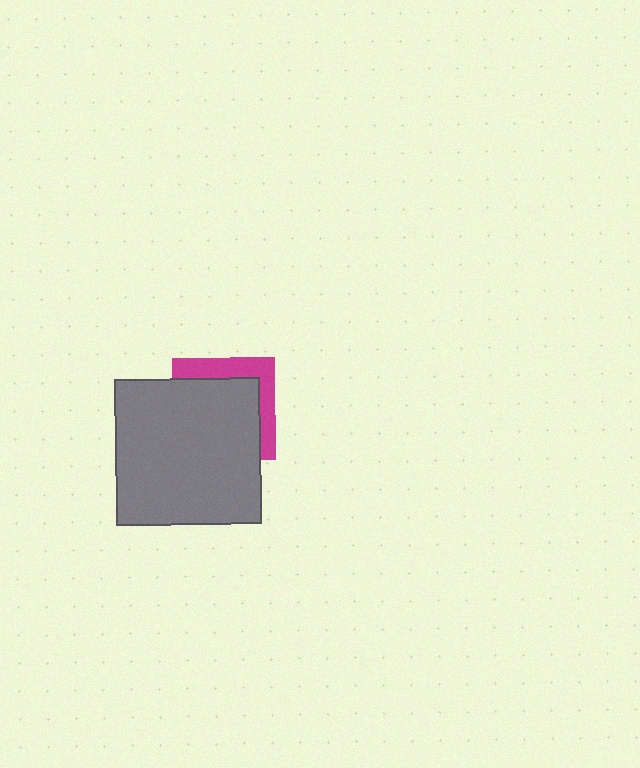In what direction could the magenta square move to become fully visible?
The magenta square could move toward the upper-right. That would shift it out from behind the gray square entirely.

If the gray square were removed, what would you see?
You would see the complete magenta square.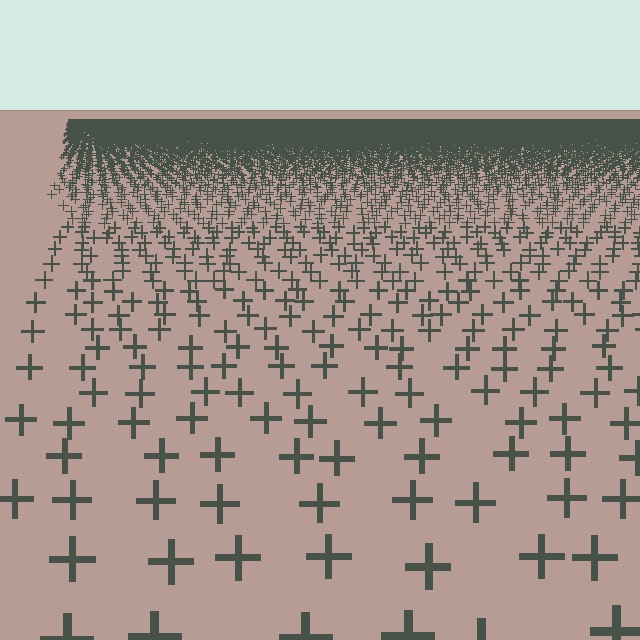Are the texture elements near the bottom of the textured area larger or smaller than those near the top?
Larger. Near the bottom, elements are closer to the viewer and appear at a bigger on-screen size.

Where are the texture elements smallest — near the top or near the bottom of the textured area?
Near the top.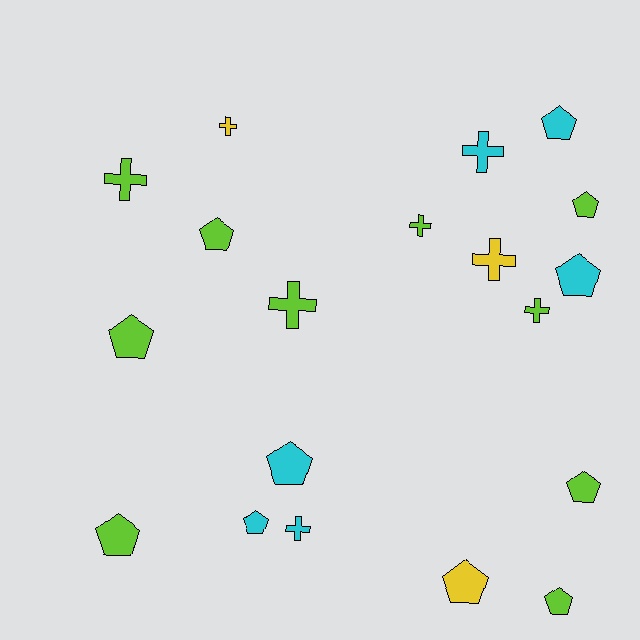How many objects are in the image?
There are 19 objects.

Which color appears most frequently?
Lime, with 10 objects.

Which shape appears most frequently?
Pentagon, with 11 objects.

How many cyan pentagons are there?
There are 4 cyan pentagons.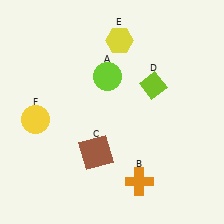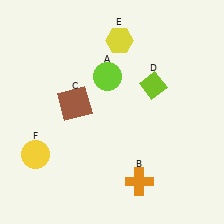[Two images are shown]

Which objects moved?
The objects that moved are: the brown square (C), the yellow circle (F).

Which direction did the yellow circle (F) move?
The yellow circle (F) moved down.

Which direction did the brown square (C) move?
The brown square (C) moved up.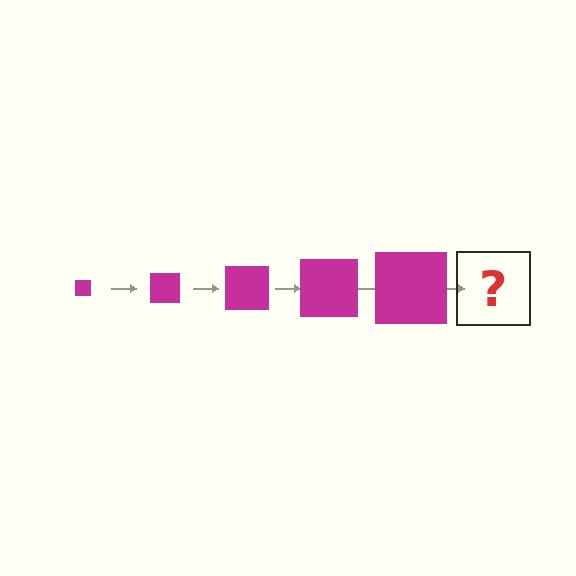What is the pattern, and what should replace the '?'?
The pattern is that the square gets progressively larger each step. The '?' should be a magenta square, larger than the previous one.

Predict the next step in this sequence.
The next step is a magenta square, larger than the previous one.